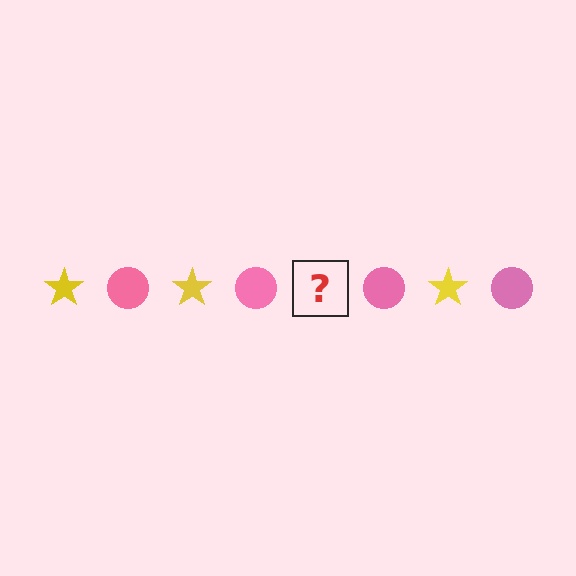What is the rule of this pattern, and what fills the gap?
The rule is that the pattern alternates between yellow star and pink circle. The gap should be filled with a yellow star.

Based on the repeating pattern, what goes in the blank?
The blank should be a yellow star.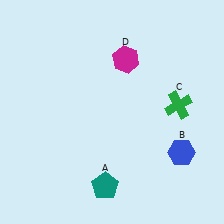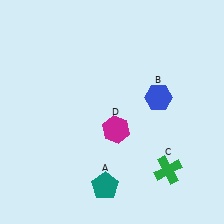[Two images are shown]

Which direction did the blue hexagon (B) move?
The blue hexagon (B) moved up.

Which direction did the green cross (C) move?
The green cross (C) moved down.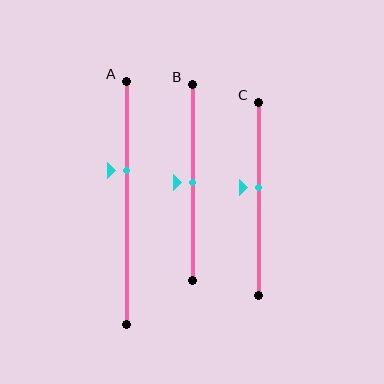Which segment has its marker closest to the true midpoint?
Segment B has its marker closest to the true midpoint.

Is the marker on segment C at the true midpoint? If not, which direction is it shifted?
No, the marker on segment C is shifted upward by about 6% of the segment length.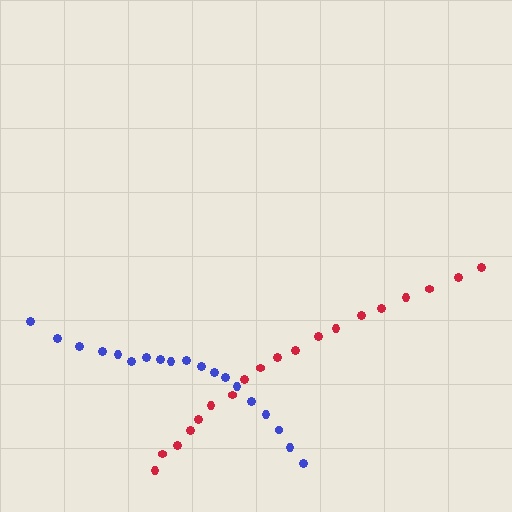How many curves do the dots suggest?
There are 2 distinct paths.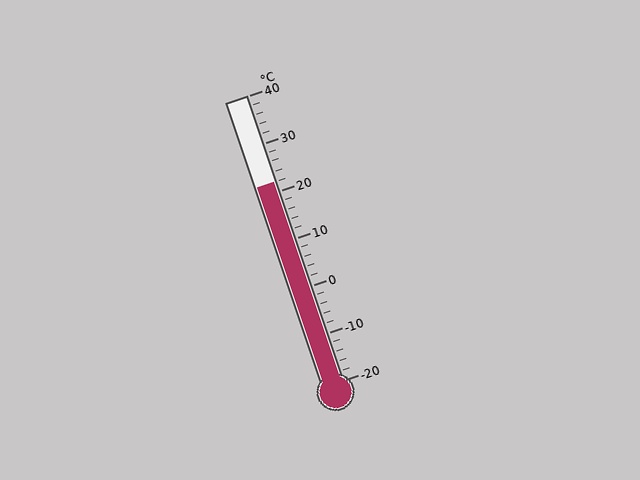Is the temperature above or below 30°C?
The temperature is below 30°C.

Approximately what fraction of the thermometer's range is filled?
The thermometer is filled to approximately 70% of its range.